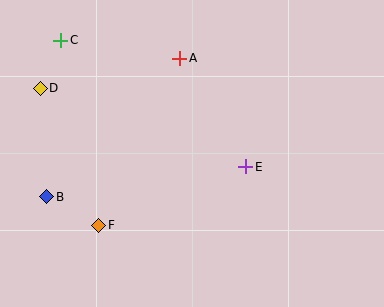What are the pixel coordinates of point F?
Point F is at (99, 225).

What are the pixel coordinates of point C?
Point C is at (61, 40).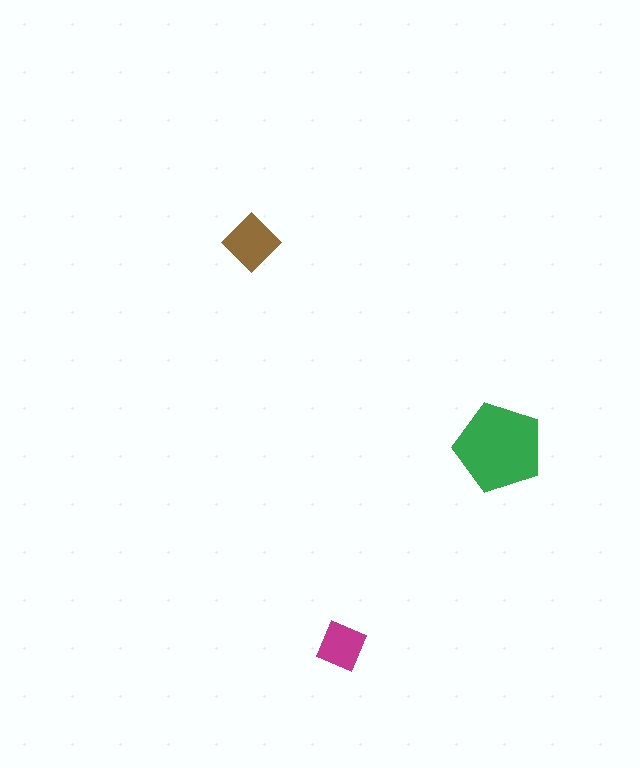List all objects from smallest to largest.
The magenta square, the brown diamond, the green pentagon.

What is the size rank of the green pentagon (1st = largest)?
1st.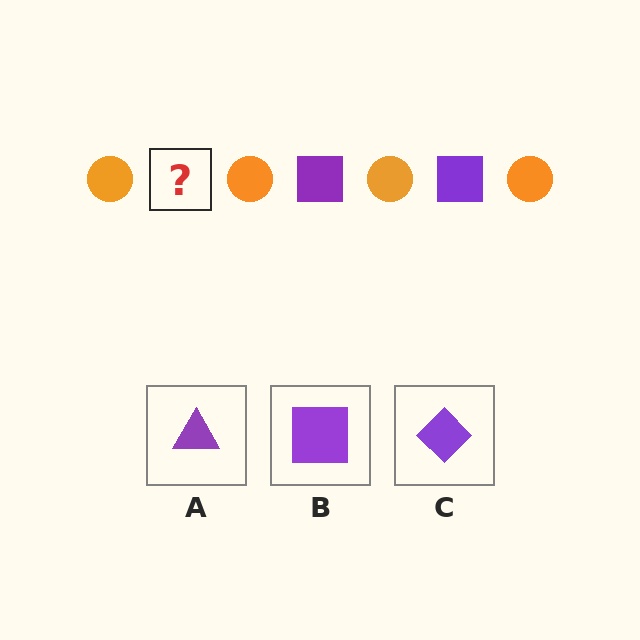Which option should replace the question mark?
Option B.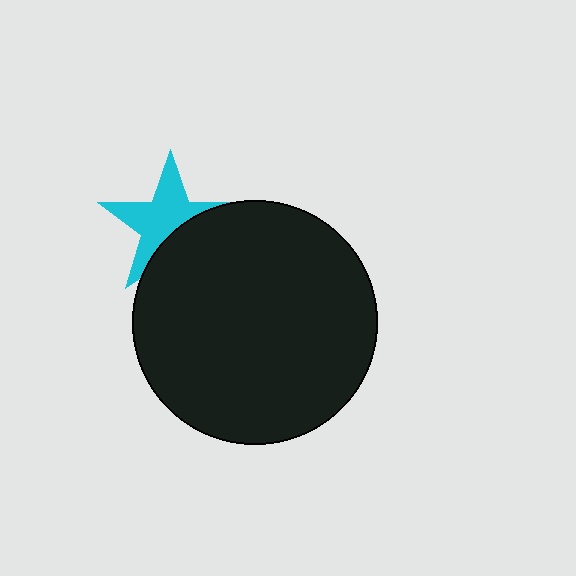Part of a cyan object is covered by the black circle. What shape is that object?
It is a star.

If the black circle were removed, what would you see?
You would see the complete cyan star.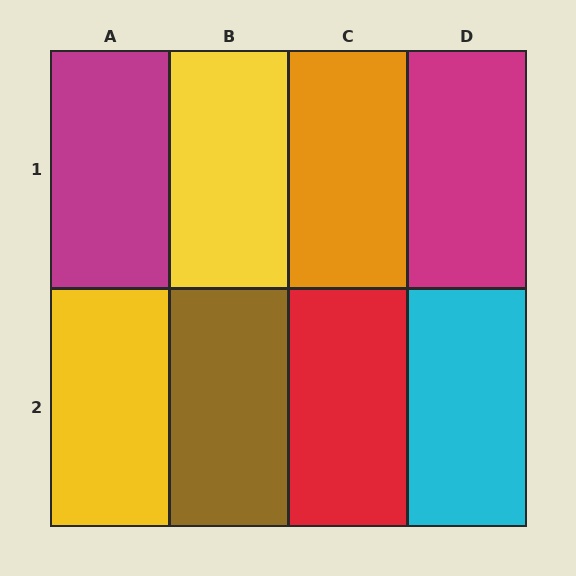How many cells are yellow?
2 cells are yellow.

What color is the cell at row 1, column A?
Magenta.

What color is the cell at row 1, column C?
Orange.